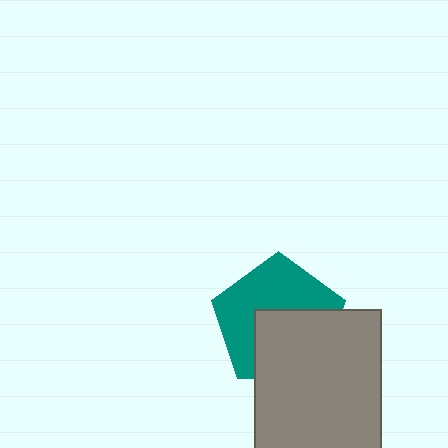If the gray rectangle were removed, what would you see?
You would see the complete teal pentagon.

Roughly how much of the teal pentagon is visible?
About half of it is visible (roughly 54%).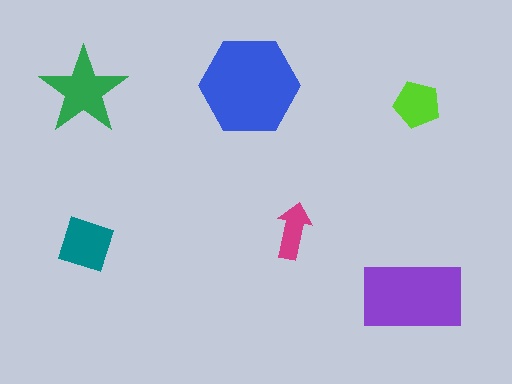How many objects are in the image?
There are 6 objects in the image.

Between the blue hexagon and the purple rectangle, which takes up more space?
The blue hexagon.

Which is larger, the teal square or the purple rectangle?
The purple rectangle.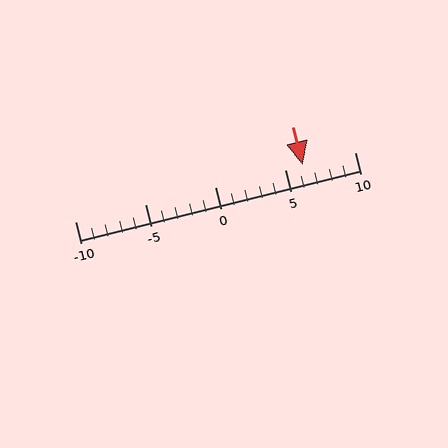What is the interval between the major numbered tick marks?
The major tick marks are spaced 5 units apart.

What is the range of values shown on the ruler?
The ruler shows values from -10 to 10.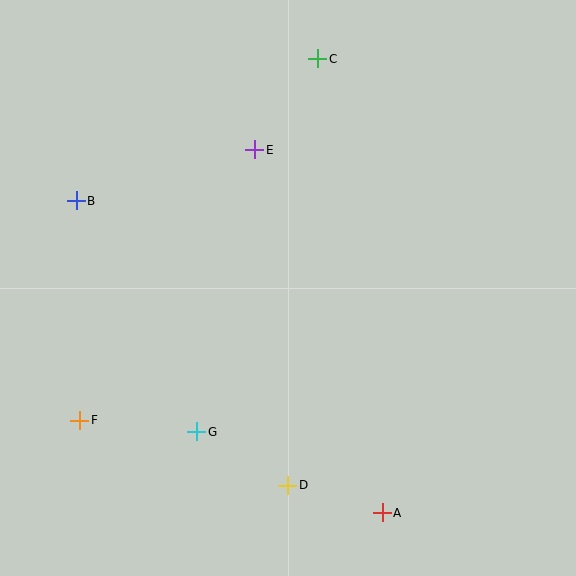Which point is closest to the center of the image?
Point E at (255, 150) is closest to the center.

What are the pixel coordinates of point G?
Point G is at (197, 432).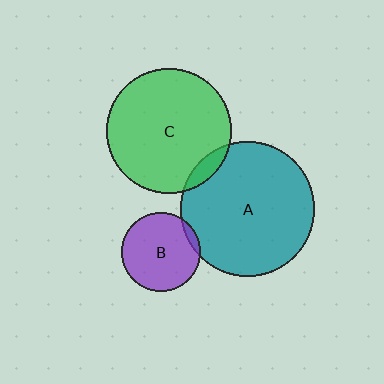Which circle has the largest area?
Circle A (teal).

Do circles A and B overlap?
Yes.